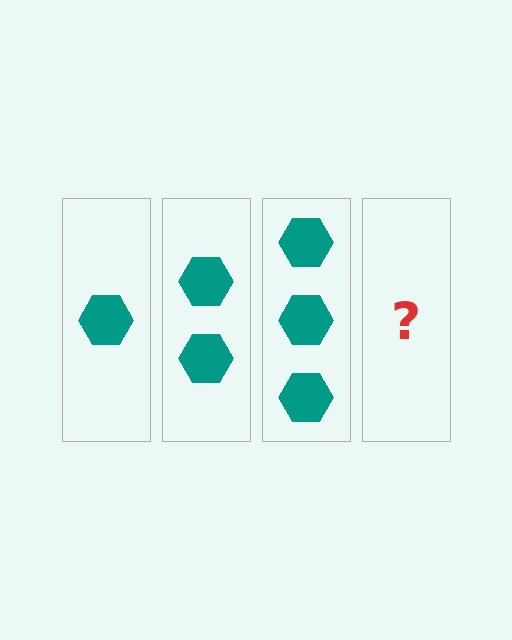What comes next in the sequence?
The next element should be 4 hexagons.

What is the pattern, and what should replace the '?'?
The pattern is that each step adds one more hexagon. The '?' should be 4 hexagons.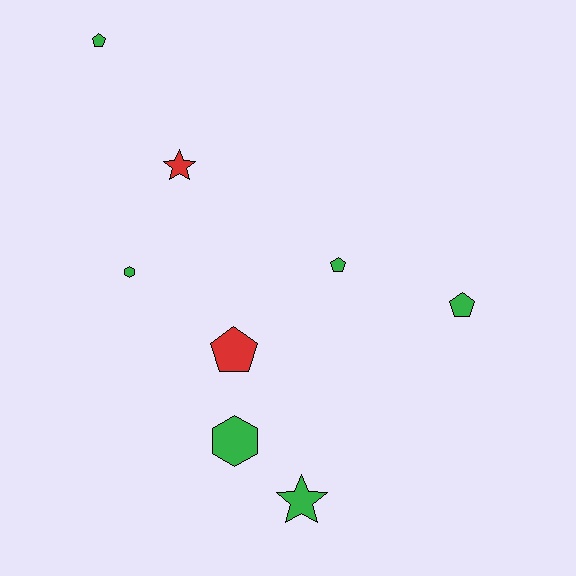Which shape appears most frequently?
Pentagon, with 4 objects.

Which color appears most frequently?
Green, with 6 objects.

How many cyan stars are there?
There are no cyan stars.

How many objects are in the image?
There are 8 objects.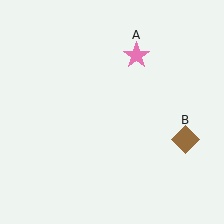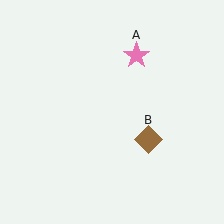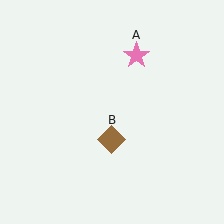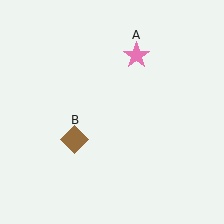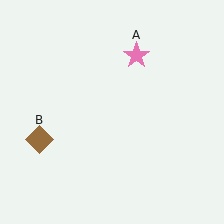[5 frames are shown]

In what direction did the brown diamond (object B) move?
The brown diamond (object B) moved left.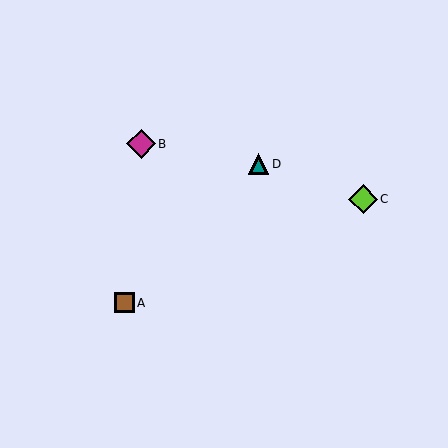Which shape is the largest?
The lime diamond (labeled C) is the largest.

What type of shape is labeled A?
Shape A is a brown square.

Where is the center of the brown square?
The center of the brown square is at (124, 303).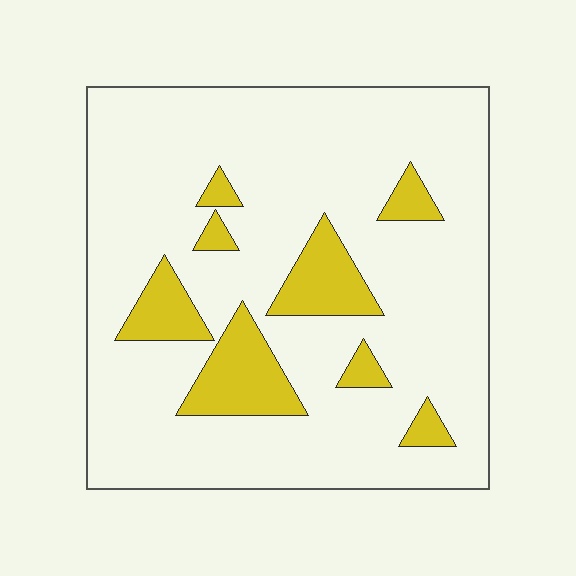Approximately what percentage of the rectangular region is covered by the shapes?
Approximately 15%.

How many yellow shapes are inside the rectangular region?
8.